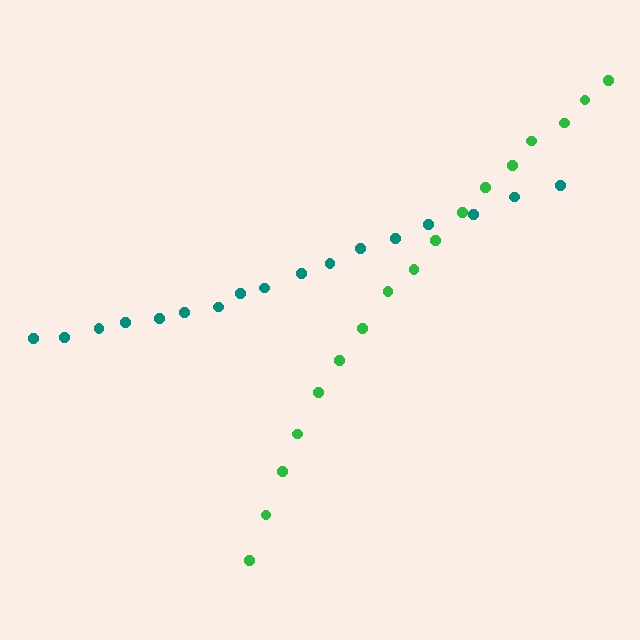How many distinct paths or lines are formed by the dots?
There are 2 distinct paths.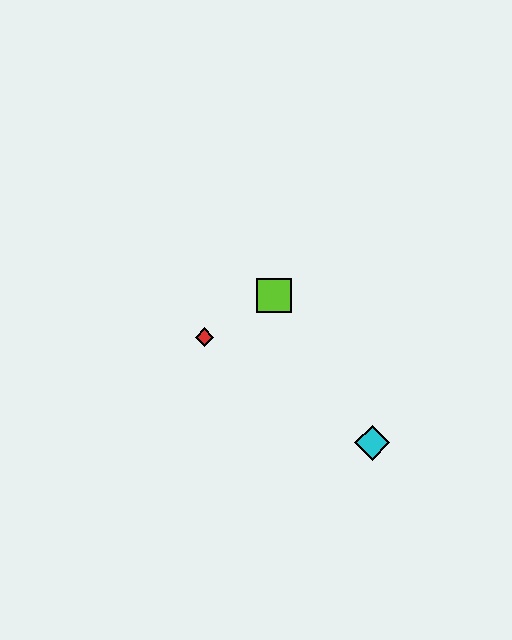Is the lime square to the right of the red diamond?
Yes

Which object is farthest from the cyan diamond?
The red diamond is farthest from the cyan diamond.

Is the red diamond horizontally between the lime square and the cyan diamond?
No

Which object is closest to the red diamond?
The lime square is closest to the red diamond.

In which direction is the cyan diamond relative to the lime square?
The cyan diamond is below the lime square.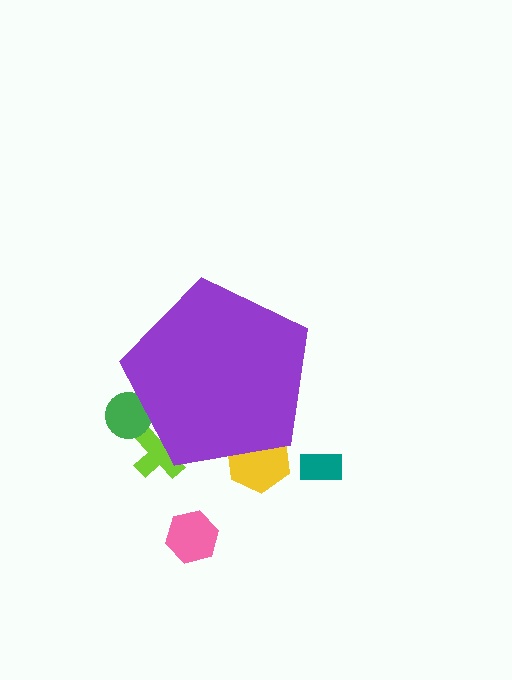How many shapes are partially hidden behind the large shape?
3 shapes are partially hidden.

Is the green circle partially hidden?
Yes, the green circle is partially hidden behind the purple pentagon.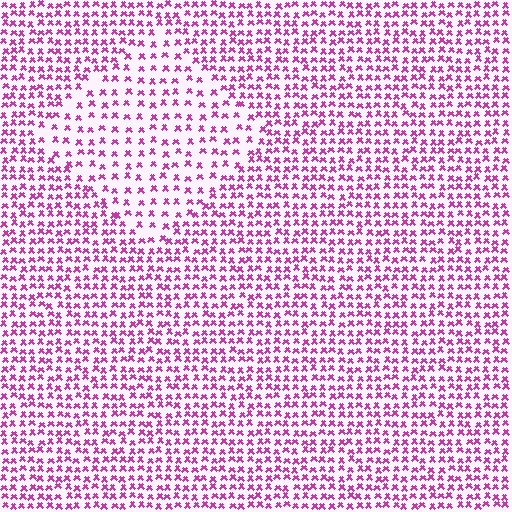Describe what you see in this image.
The image contains small magenta elements arranged at two different densities. A diamond-shaped region is visible where the elements are less densely packed than the surrounding area.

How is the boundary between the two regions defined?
The boundary is defined by a change in element density (approximately 1.8x ratio). All elements are the same color, size, and shape.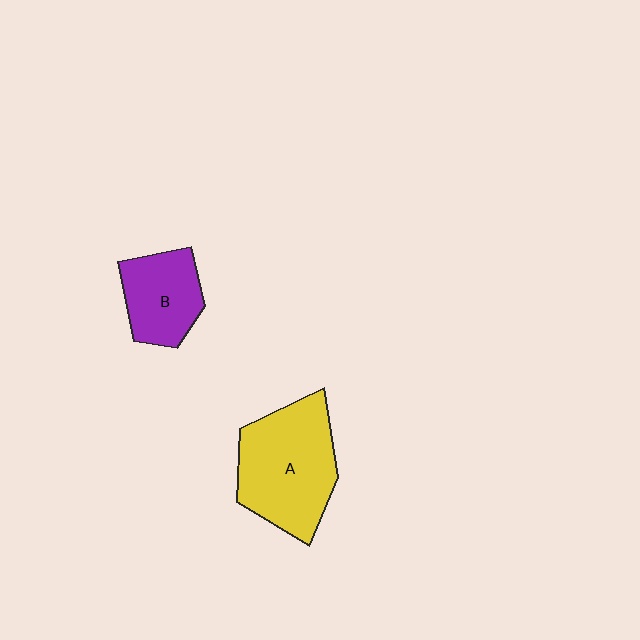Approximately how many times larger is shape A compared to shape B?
Approximately 1.7 times.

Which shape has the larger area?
Shape A (yellow).